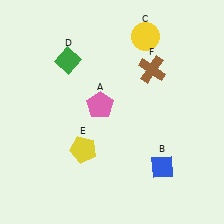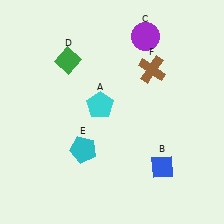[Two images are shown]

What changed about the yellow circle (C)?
In Image 1, C is yellow. In Image 2, it changed to purple.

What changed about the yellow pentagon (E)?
In Image 1, E is yellow. In Image 2, it changed to cyan.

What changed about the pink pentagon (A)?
In Image 1, A is pink. In Image 2, it changed to cyan.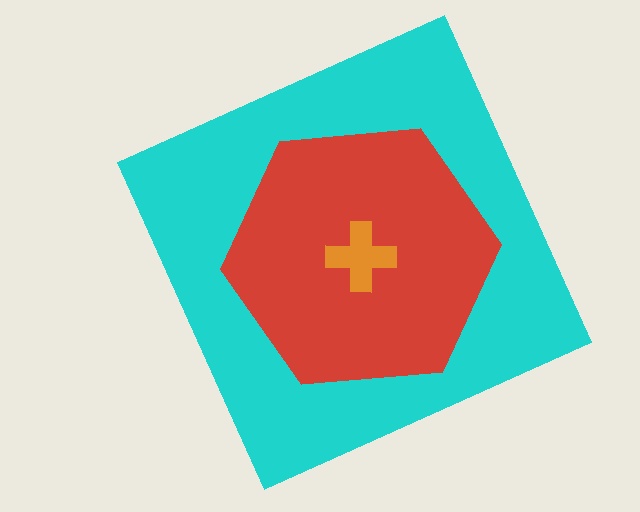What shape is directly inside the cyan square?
The red hexagon.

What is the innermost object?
The orange cross.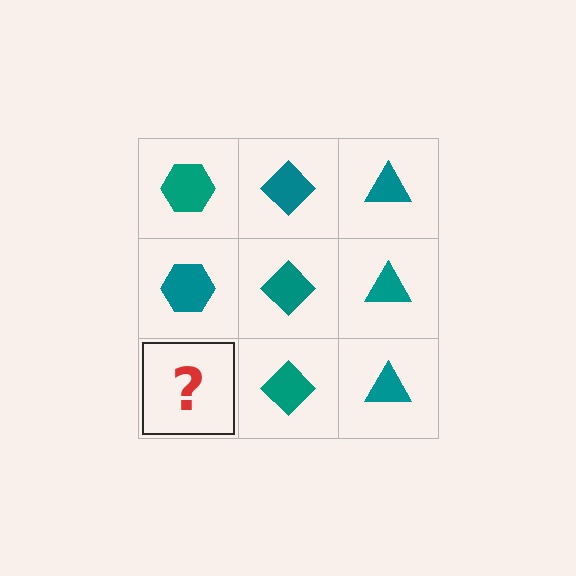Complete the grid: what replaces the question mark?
The question mark should be replaced with a teal hexagon.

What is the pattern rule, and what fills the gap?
The rule is that each column has a consistent shape. The gap should be filled with a teal hexagon.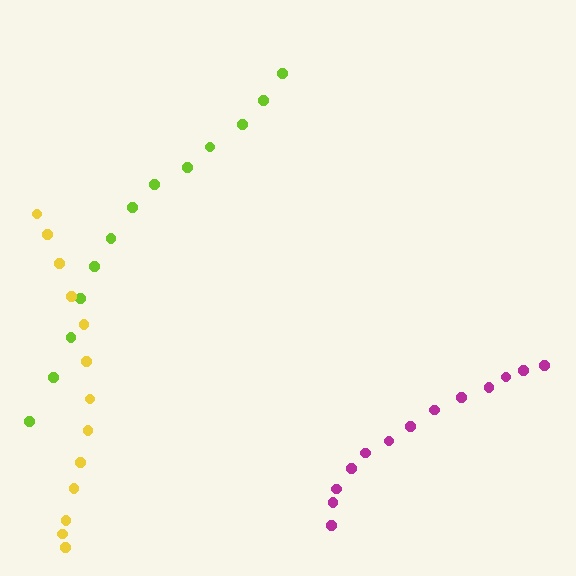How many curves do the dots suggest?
There are 3 distinct paths.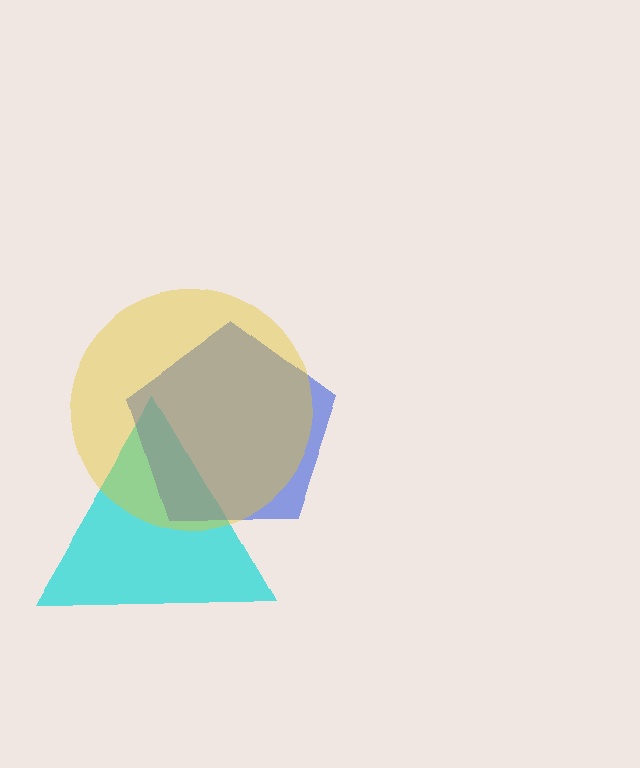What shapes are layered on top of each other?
The layered shapes are: a cyan triangle, a blue pentagon, a yellow circle.